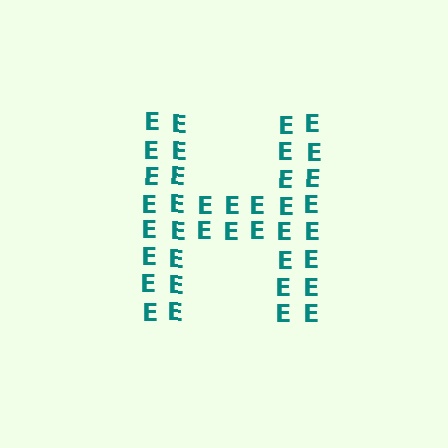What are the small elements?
The small elements are letter E's.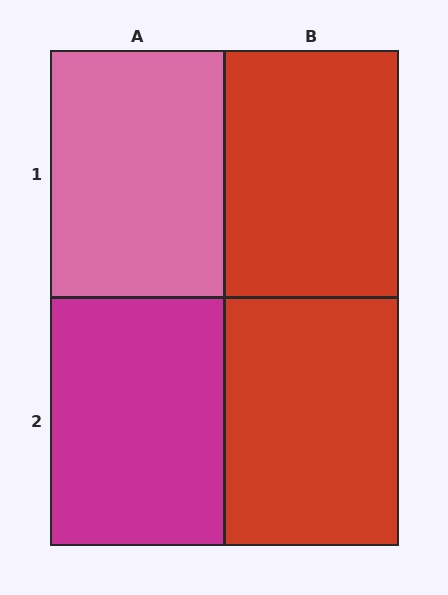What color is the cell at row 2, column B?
Red.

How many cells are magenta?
1 cell is magenta.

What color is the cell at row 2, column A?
Magenta.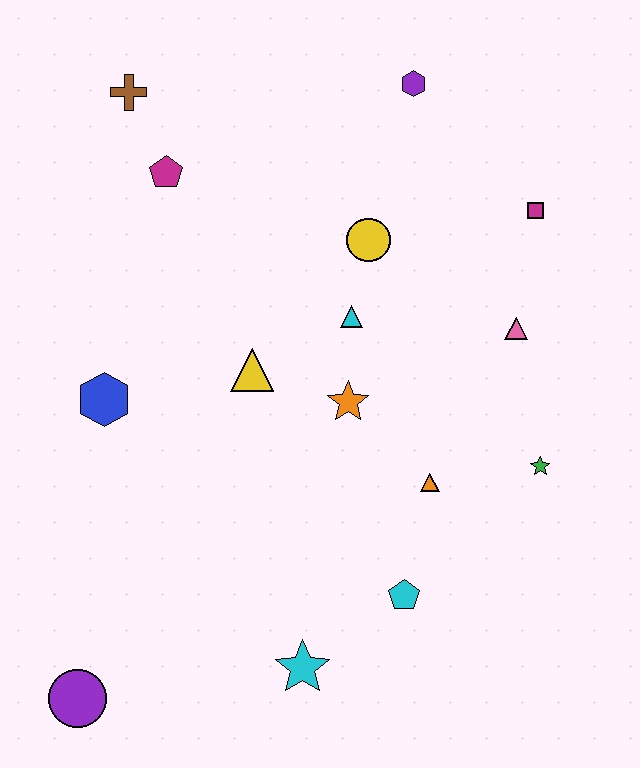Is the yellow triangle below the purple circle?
No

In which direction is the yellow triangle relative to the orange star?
The yellow triangle is to the left of the orange star.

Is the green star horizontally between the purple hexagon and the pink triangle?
No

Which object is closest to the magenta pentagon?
The brown cross is closest to the magenta pentagon.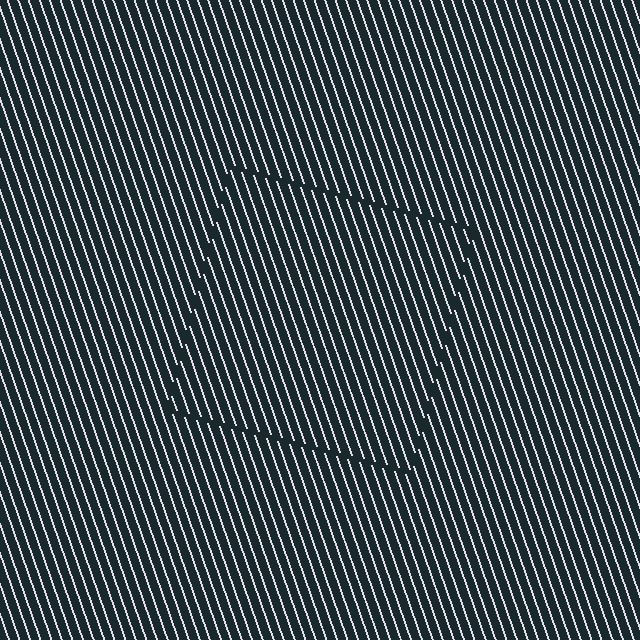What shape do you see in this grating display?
An illusory square. The interior of the shape contains the same grating, shifted by half a period — the contour is defined by the phase discontinuity where line-ends from the inner and outer gratings abut.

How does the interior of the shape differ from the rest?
The interior of the shape contains the same grating, shifted by half a period — the contour is defined by the phase discontinuity where line-ends from the inner and outer gratings abut.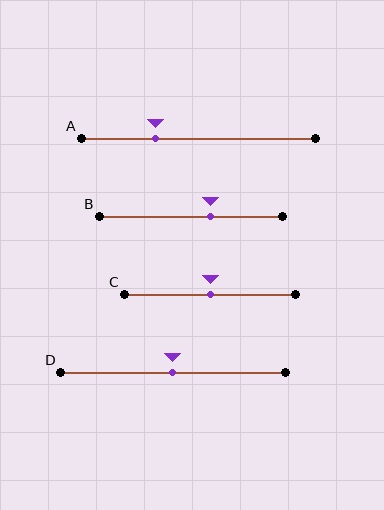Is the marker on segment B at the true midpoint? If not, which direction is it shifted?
No, the marker on segment B is shifted to the right by about 11% of the segment length.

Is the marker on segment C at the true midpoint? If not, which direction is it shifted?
Yes, the marker on segment C is at the true midpoint.